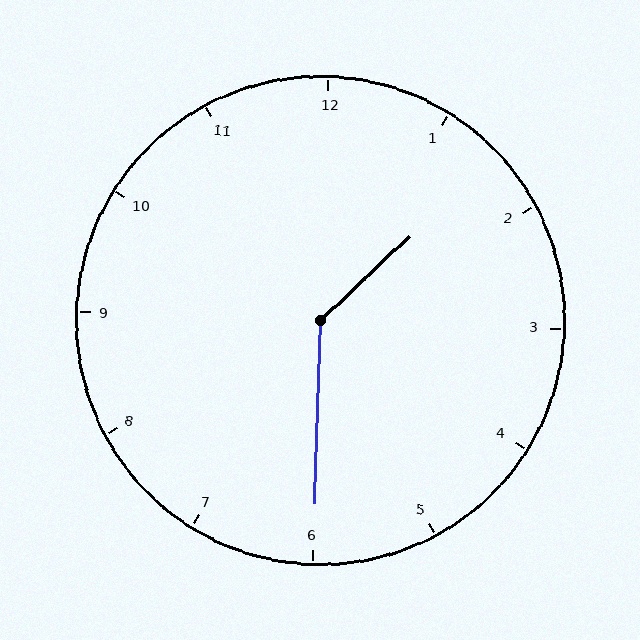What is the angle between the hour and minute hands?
Approximately 135 degrees.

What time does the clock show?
1:30.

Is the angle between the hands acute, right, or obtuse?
It is obtuse.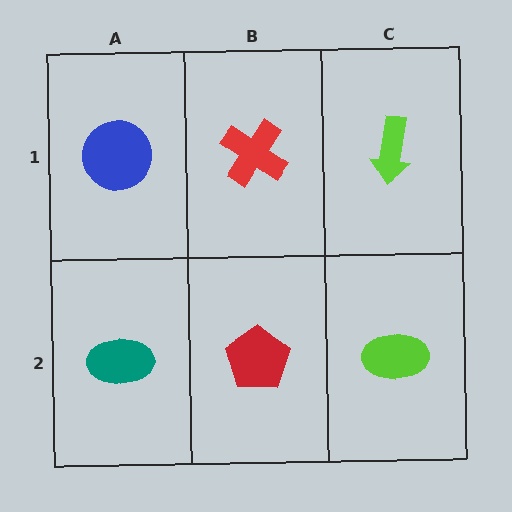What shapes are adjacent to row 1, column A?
A teal ellipse (row 2, column A), a red cross (row 1, column B).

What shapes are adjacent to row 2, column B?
A red cross (row 1, column B), a teal ellipse (row 2, column A), a lime ellipse (row 2, column C).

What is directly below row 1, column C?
A lime ellipse.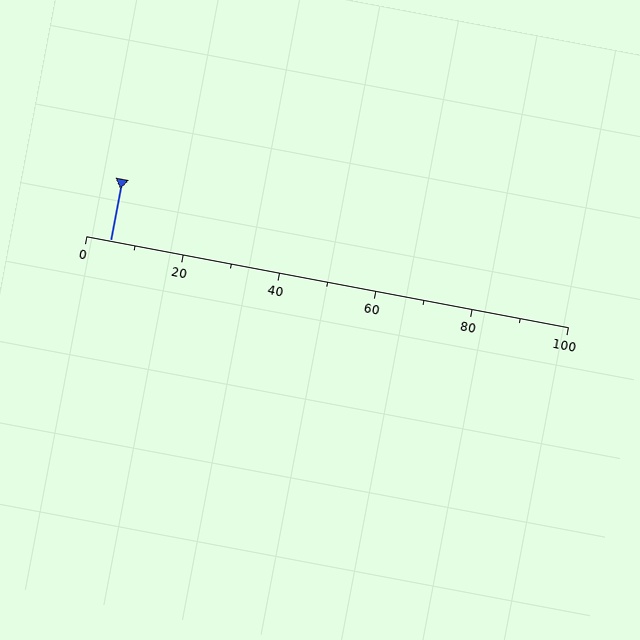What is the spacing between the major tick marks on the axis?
The major ticks are spaced 20 apart.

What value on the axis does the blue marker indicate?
The marker indicates approximately 5.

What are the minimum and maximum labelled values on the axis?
The axis runs from 0 to 100.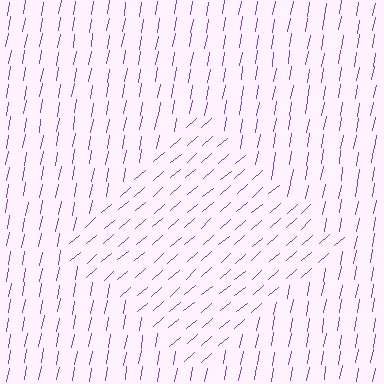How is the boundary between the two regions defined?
The boundary is defined purely by a change in line orientation (approximately 39 degrees difference). All lines are the same color and thickness.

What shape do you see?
I see a diamond.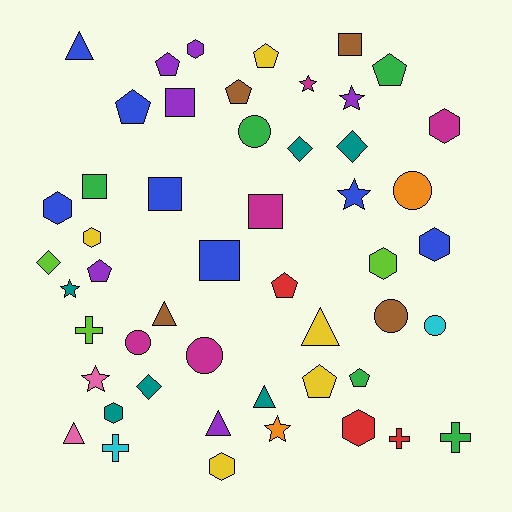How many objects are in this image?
There are 50 objects.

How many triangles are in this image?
There are 6 triangles.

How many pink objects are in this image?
There are 2 pink objects.